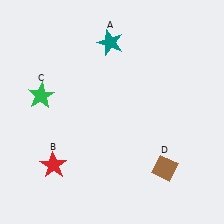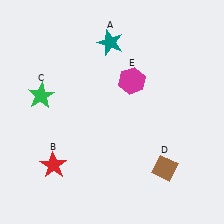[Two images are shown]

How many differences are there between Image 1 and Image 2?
There is 1 difference between the two images.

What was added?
A magenta hexagon (E) was added in Image 2.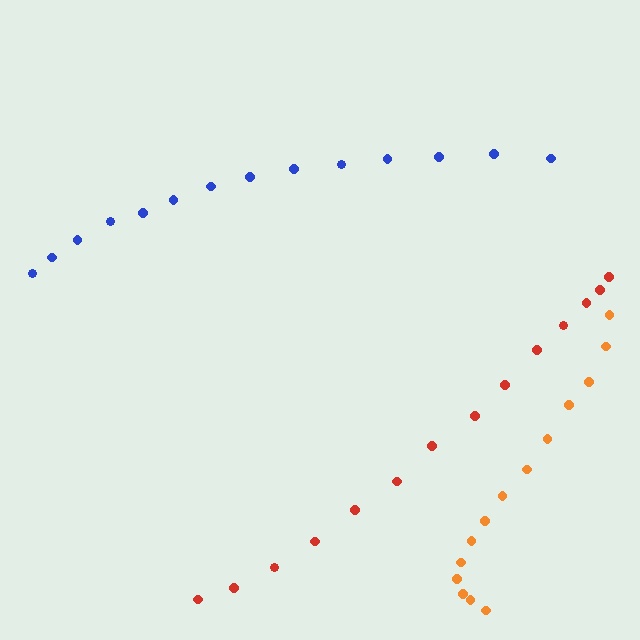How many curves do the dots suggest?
There are 3 distinct paths.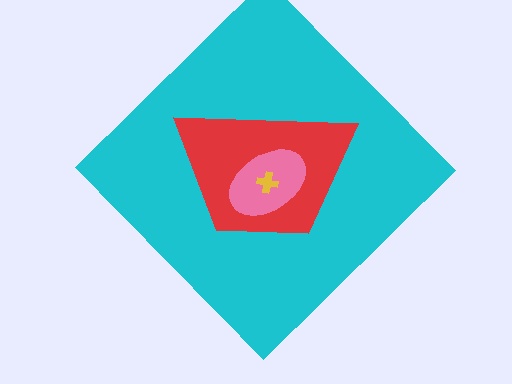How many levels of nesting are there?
4.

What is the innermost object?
The yellow cross.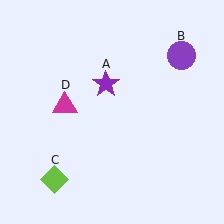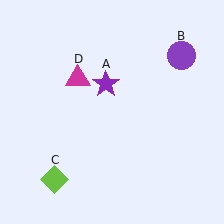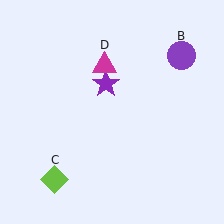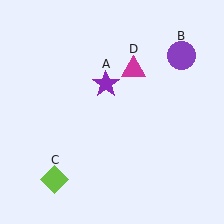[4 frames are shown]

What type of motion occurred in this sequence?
The magenta triangle (object D) rotated clockwise around the center of the scene.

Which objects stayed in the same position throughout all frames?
Purple star (object A) and purple circle (object B) and lime diamond (object C) remained stationary.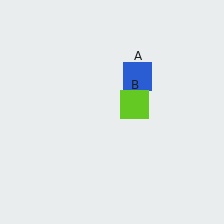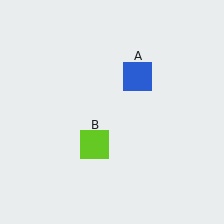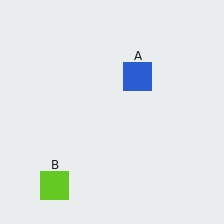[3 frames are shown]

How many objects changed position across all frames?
1 object changed position: lime square (object B).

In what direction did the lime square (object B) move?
The lime square (object B) moved down and to the left.